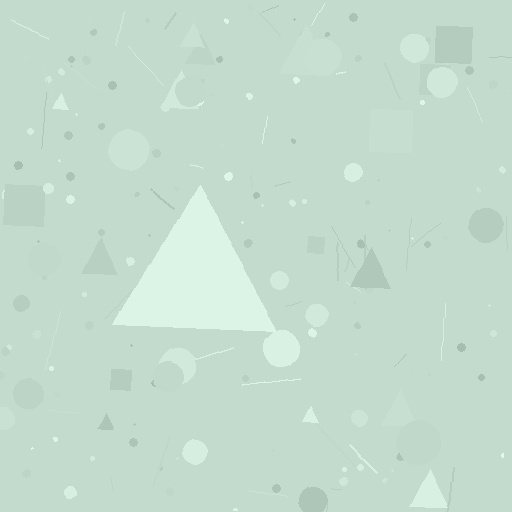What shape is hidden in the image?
A triangle is hidden in the image.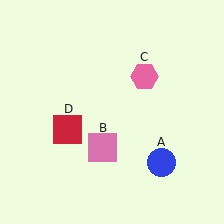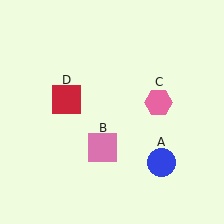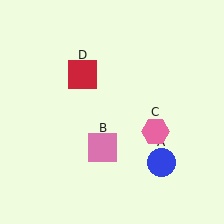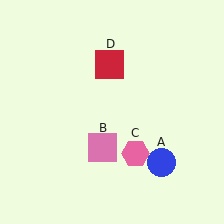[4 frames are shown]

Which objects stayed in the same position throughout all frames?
Blue circle (object A) and pink square (object B) remained stationary.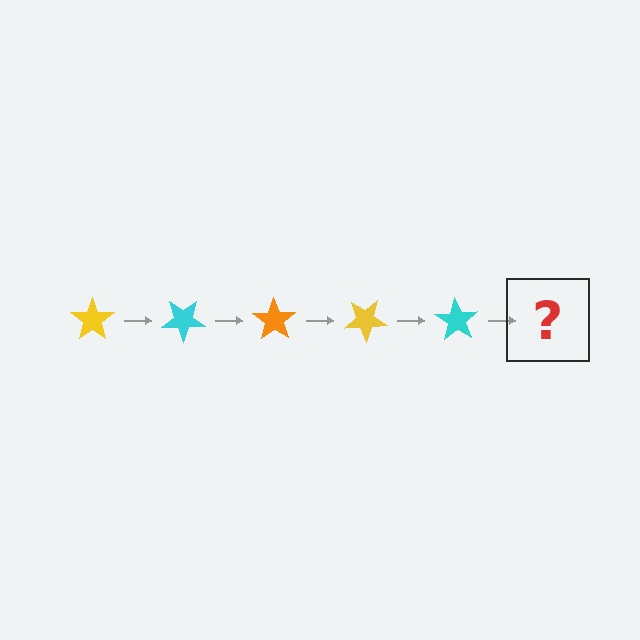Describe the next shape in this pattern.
It should be an orange star, rotated 175 degrees from the start.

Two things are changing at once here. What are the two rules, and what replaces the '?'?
The two rules are that it rotates 35 degrees each step and the color cycles through yellow, cyan, and orange. The '?' should be an orange star, rotated 175 degrees from the start.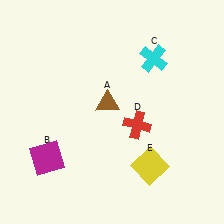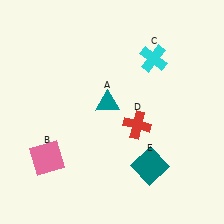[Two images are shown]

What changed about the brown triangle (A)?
In Image 1, A is brown. In Image 2, it changed to teal.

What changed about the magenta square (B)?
In Image 1, B is magenta. In Image 2, it changed to pink.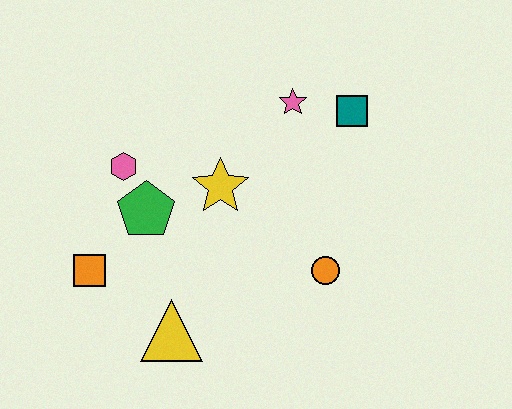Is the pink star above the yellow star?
Yes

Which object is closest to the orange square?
The green pentagon is closest to the orange square.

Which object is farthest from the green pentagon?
The teal square is farthest from the green pentagon.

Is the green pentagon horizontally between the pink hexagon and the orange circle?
Yes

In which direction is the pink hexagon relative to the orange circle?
The pink hexagon is to the left of the orange circle.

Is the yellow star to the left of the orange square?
No